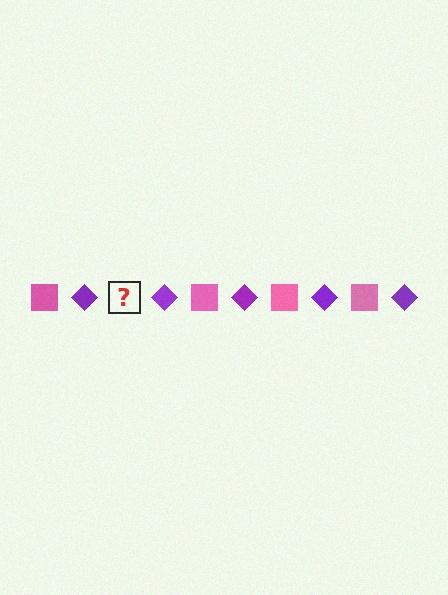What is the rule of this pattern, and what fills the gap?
The rule is that the pattern alternates between pink square and purple diamond. The gap should be filled with a pink square.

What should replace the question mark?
The question mark should be replaced with a pink square.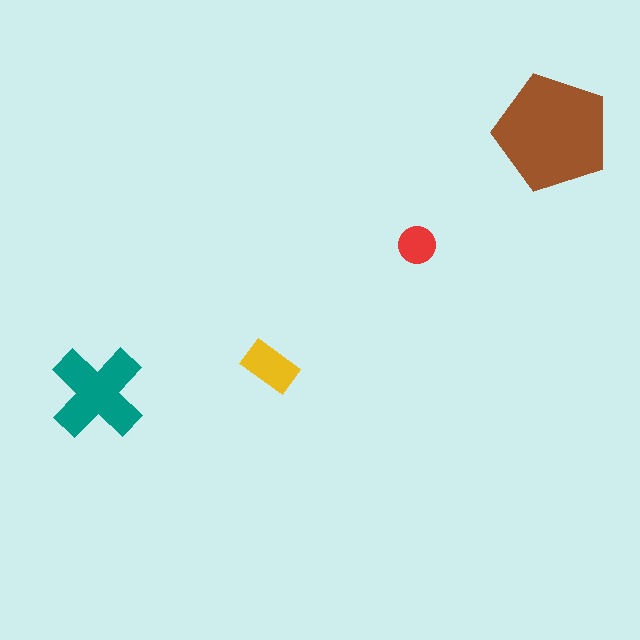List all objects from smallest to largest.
The red circle, the yellow rectangle, the teal cross, the brown pentagon.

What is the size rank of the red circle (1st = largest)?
4th.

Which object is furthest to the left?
The teal cross is leftmost.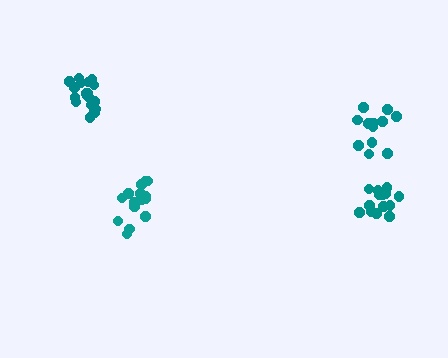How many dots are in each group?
Group 1: 18 dots, Group 2: 15 dots, Group 3: 13 dots, Group 4: 14 dots (60 total).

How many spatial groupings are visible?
There are 4 spatial groupings.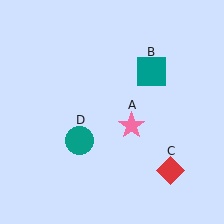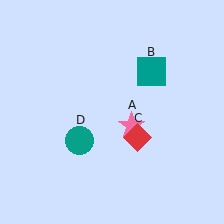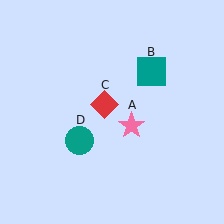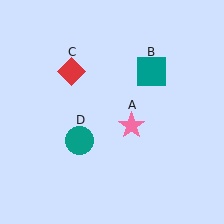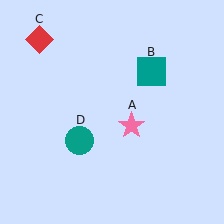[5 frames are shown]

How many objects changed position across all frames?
1 object changed position: red diamond (object C).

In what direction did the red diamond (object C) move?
The red diamond (object C) moved up and to the left.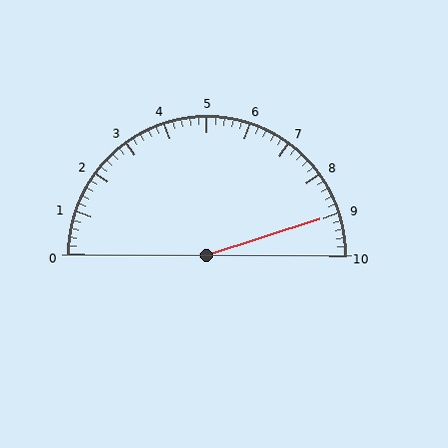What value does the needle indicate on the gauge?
The needle indicates approximately 9.0.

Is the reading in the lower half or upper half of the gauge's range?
The reading is in the upper half of the range (0 to 10).